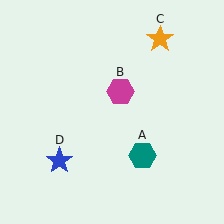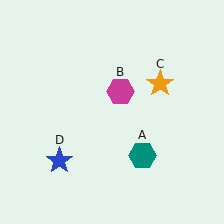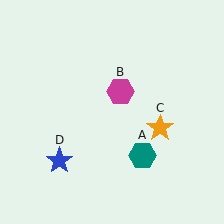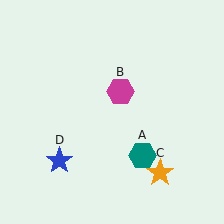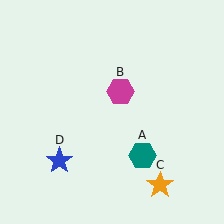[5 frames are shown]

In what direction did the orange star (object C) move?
The orange star (object C) moved down.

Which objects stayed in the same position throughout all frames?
Teal hexagon (object A) and magenta hexagon (object B) and blue star (object D) remained stationary.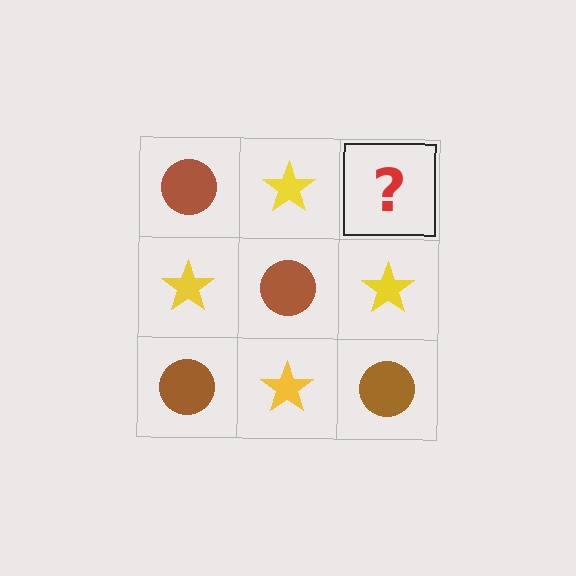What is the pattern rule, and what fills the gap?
The rule is that it alternates brown circle and yellow star in a checkerboard pattern. The gap should be filled with a brown circle.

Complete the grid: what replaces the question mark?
The question mark should be replaced with a brown circle.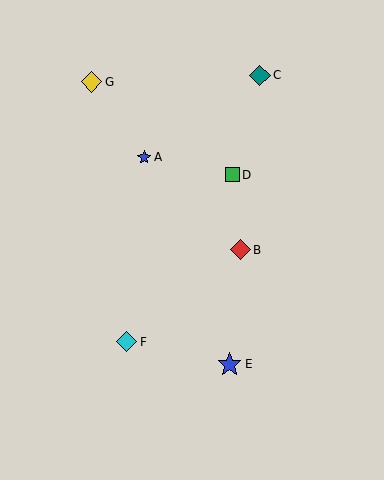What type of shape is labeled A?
Shape A is a blue star.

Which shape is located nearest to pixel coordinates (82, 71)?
The yellow diamond (labeled G) at (92, 82) is nearest to that location.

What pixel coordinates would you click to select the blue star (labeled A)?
Click at (144, 157) to select the blue star A.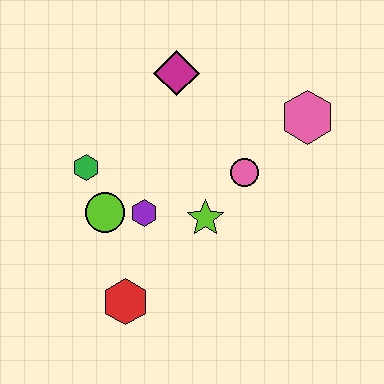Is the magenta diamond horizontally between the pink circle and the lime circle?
Yes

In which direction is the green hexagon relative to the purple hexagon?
The green hexagon is to the left of the purple hexagon.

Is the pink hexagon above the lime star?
Yes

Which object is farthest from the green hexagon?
The pink hexagon is farthest from the green hexagon.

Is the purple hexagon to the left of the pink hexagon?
Yes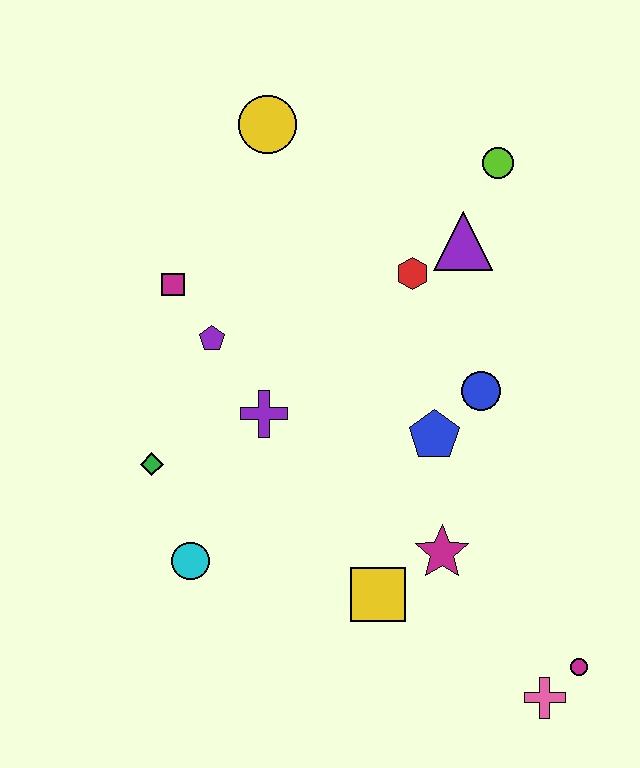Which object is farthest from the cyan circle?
The lime circle is farthest from the cyan circle.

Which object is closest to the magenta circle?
The pink cross is closest to the magenta circle.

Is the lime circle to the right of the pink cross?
No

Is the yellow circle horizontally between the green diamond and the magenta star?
Yes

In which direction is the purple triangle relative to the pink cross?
The purple triangle is above the pink cross.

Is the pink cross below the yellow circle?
Yes